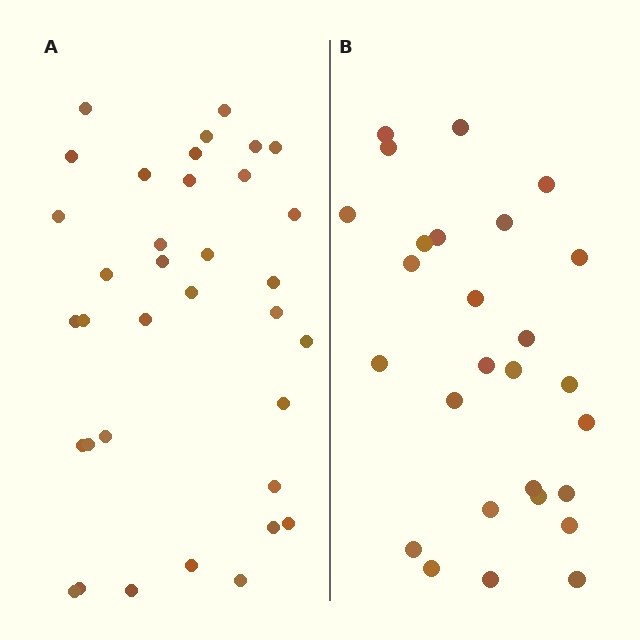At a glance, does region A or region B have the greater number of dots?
Region A (the left region) has more dots.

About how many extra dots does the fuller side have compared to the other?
Region A has roughly 8 or so more dots than region B.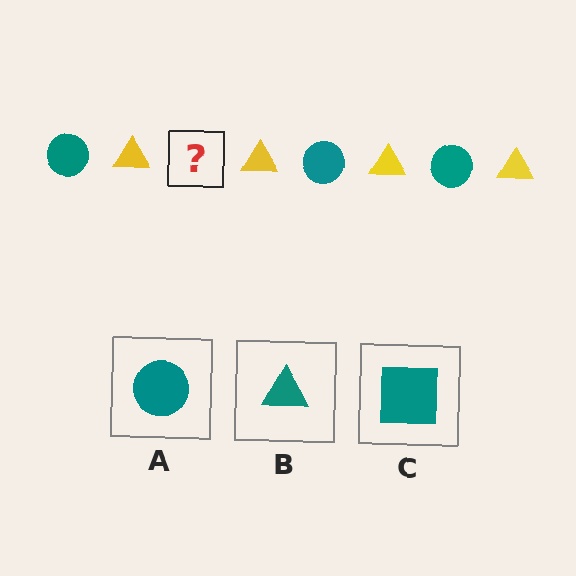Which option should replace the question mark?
Option A.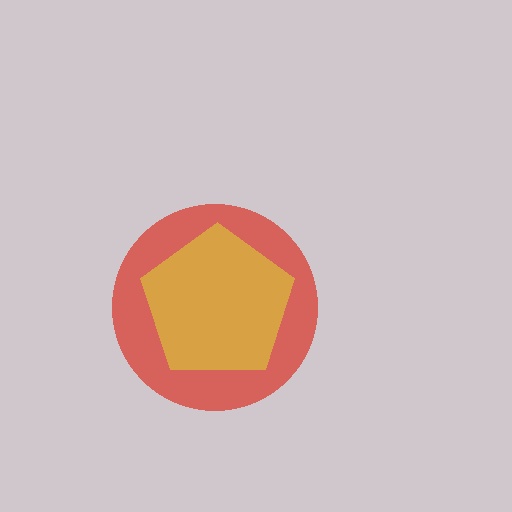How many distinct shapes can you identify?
There are 2 distinct shapes: a red circle, a yellow pentagon.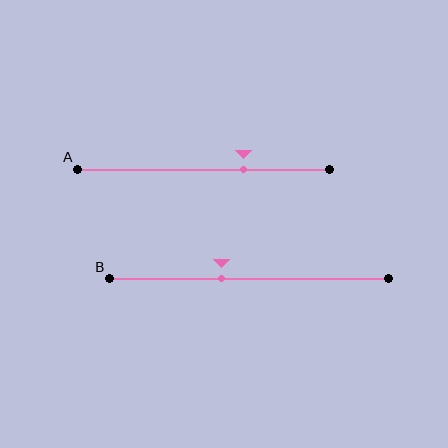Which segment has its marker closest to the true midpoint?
Segment B has its marker closest to the true midpoint.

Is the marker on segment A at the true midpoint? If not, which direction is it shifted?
No, the marker on segment A is shifted to the right by about 16% of the segment length.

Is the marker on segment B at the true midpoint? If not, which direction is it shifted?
No, the marker on segment B is shifted to the left by about 10% of the segment length.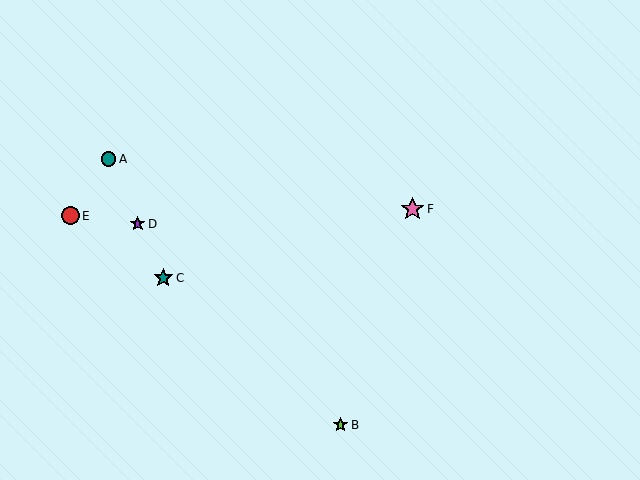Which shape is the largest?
The pink star (labeled F) is the largest.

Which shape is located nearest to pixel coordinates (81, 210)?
The red circle (labeled E) at (70, 216) is nearest to that location.